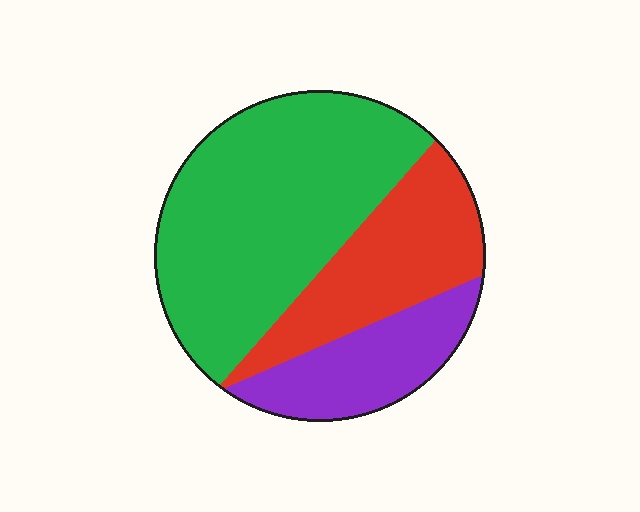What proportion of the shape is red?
Red covers 27% of the shape.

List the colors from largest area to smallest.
From largest to smallest: green, red, purple.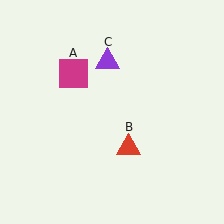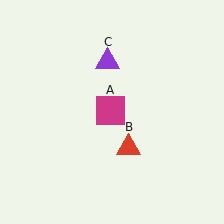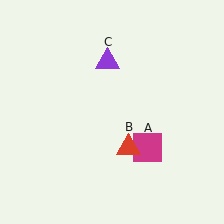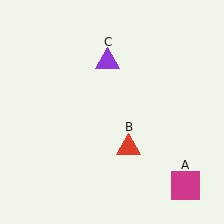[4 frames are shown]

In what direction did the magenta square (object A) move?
The magenta square (object A) moved down and to the right.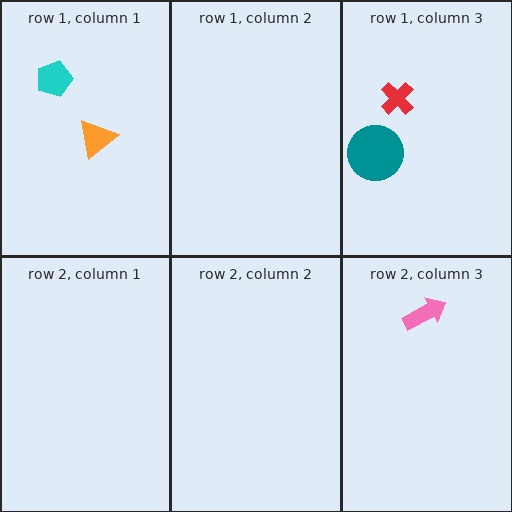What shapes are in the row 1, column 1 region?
The orange triangle, the cyan pentagon.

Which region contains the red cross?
The row 1, column 3 region.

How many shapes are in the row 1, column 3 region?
2.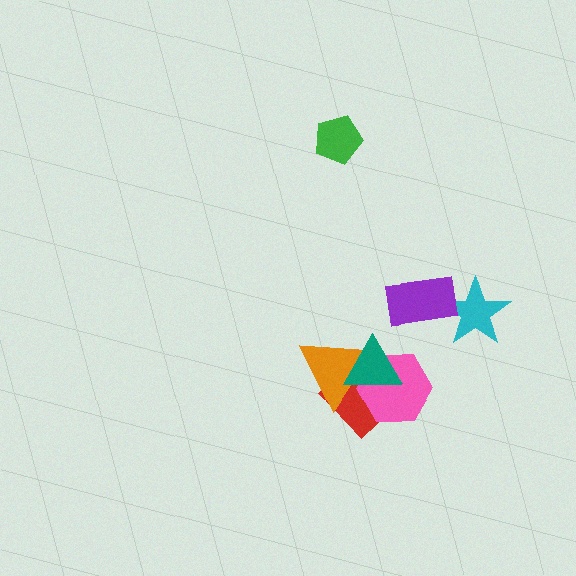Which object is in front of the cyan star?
The purple rectangle is in front of the cyan star.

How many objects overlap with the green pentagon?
0 objects overlap with the green pentagon.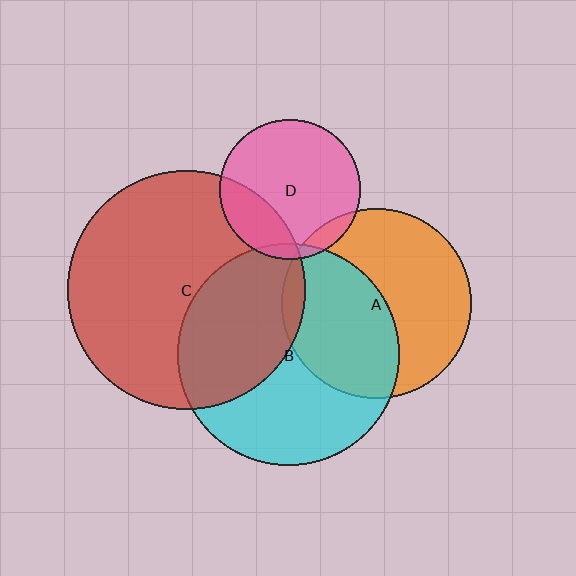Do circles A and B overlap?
Yes.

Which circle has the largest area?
Circle C (red).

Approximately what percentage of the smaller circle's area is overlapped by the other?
Approximately 45%.